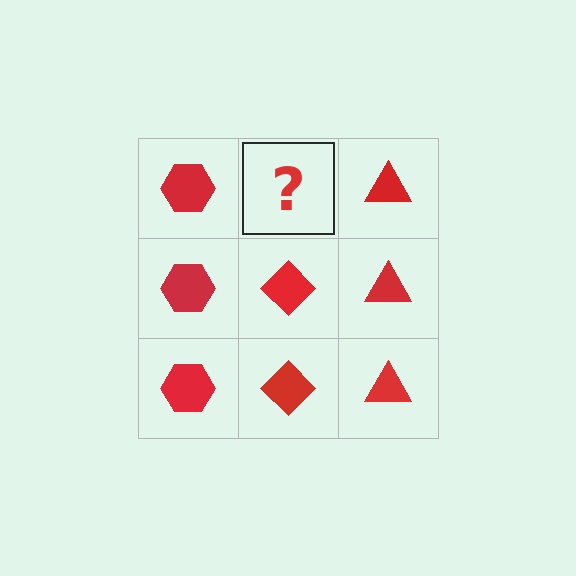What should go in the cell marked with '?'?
The missing cell should contain a red diamond.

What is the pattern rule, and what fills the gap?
The rule is that each column has a consistent shape. The gap should be filled with a red diamond.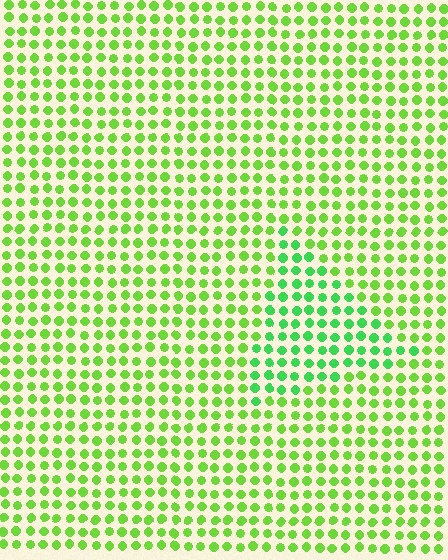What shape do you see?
I see a triangle.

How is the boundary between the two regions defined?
The boundary is defined purely by a slight shift in hue (about 29 degrees). Spacing, size, and orientation are identical on both sides.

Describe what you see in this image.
The image is filled with small lime elements in a uniform arrangement. A triangle-shaped region is visible where the elements are tinted to a slightly different hue, forming a subtle color boundary.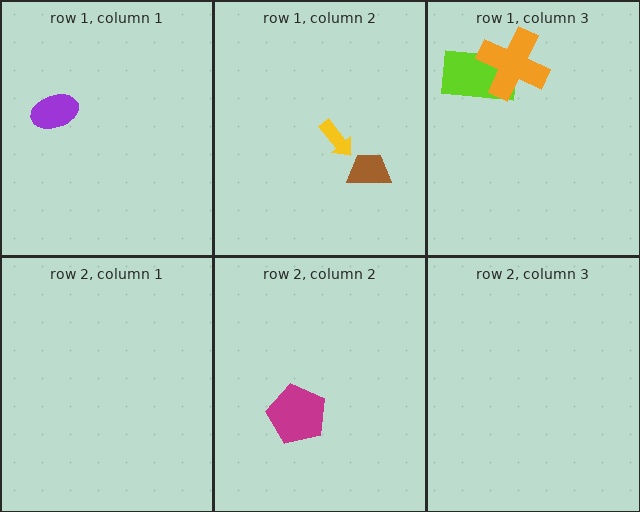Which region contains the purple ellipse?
The row 1, column 1 region.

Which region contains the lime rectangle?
The row 1, column 3 region.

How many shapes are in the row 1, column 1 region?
1.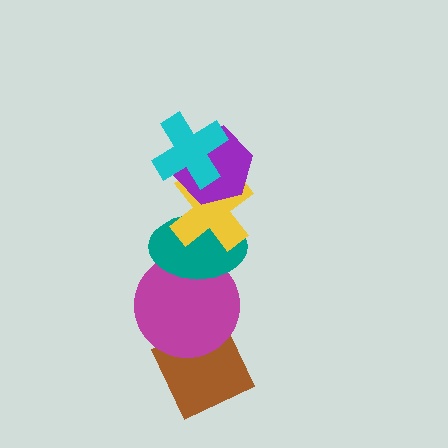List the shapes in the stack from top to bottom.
From top to bottom: the cyan cross, the purple hexagon, the yellow cross, the teal ellipse, the magenta circle, the brown diamond.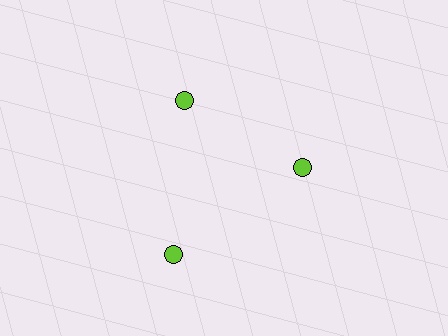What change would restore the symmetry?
The symmetry would be restored by moving it inward, back onto the ring so that all 3 circles sit at equal angles and equal distance from the center.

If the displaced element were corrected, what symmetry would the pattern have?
It would have 3-fold rotational symmetry — the pattern would map onto itself every 120 degrees.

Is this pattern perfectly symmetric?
No. The 3 lime circles are arranged in a ring, but one element near the 7 o'clock position is pushed outward from the center, breaking the 3-fold rotational symmetry.